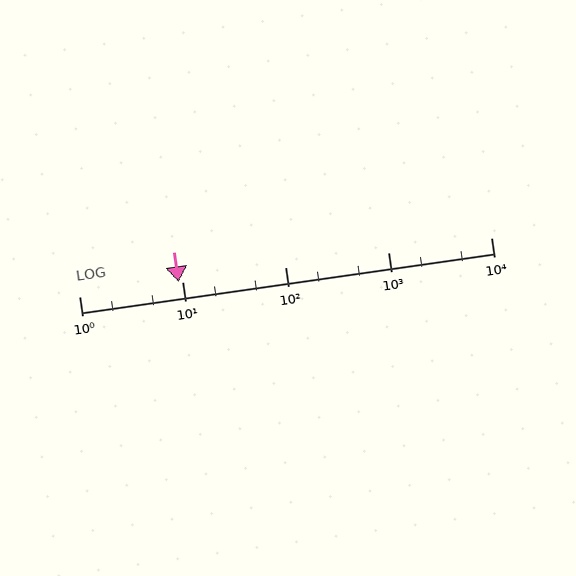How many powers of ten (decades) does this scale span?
The scale spans 4 decades, from 1 to 10000.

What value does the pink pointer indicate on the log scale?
The pointer indicates approximately 9.2.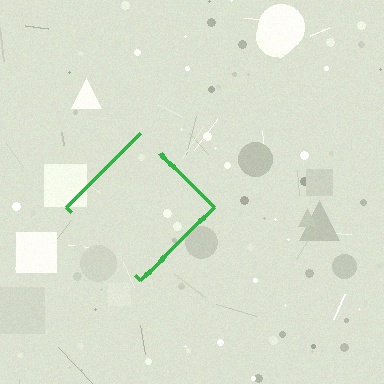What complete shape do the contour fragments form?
The contour fragments form a diamond.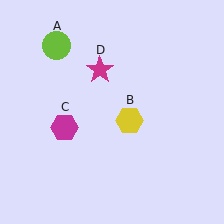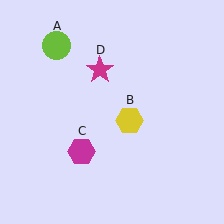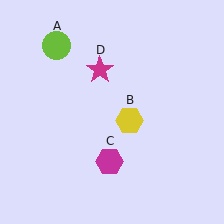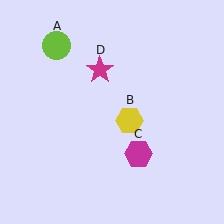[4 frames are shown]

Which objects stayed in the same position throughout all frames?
Lime circle (object A) and yellow hexagon (object B) and magenta star (object D) remained stationary.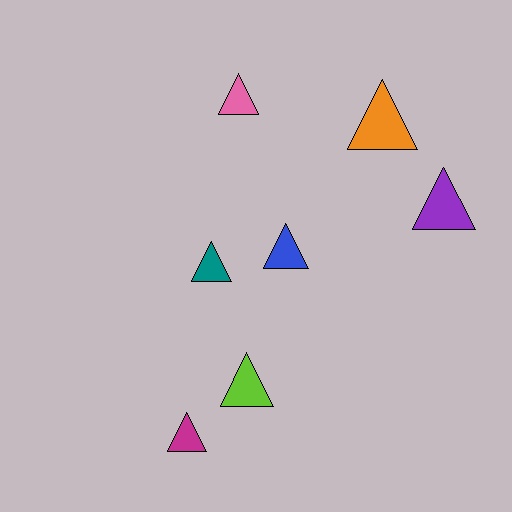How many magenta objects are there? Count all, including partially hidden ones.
There is 1 magenta object.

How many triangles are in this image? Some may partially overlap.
There are 7 triangles.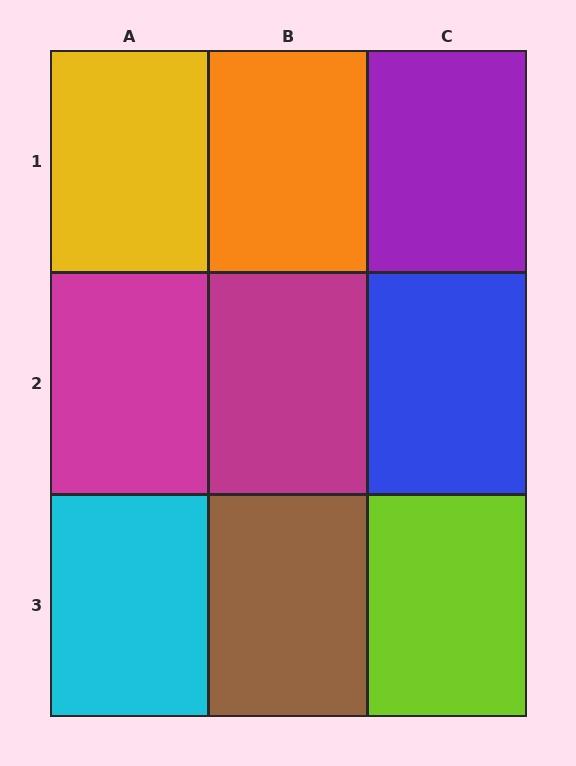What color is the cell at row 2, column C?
Blue.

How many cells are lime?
1 cell is lime.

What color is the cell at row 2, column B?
Magenta.